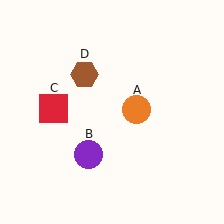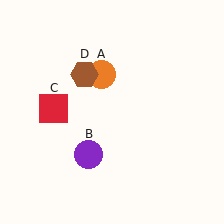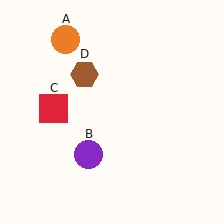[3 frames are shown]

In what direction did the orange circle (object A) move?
The orange circle (object A) moved up and to the left.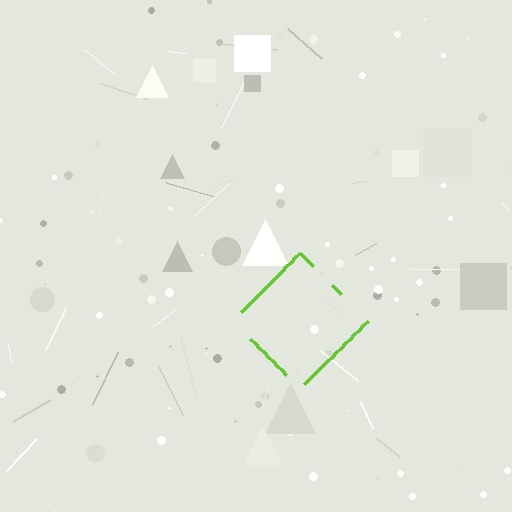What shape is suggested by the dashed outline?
The dashed outline suggests a diamond.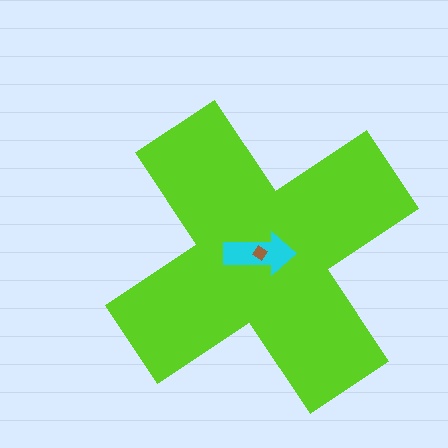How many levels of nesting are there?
3.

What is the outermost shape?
The lime cross.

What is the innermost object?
The brown diamond.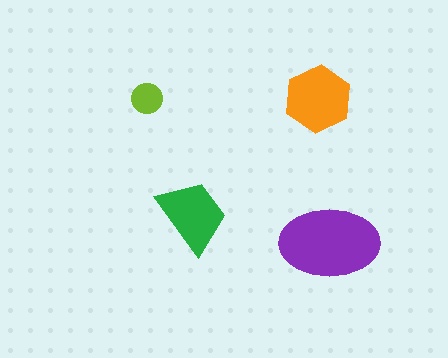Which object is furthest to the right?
The purple ellipse is rightmost.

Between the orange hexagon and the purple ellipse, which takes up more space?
The purple ellipse.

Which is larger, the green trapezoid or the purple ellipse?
The purple ellipse.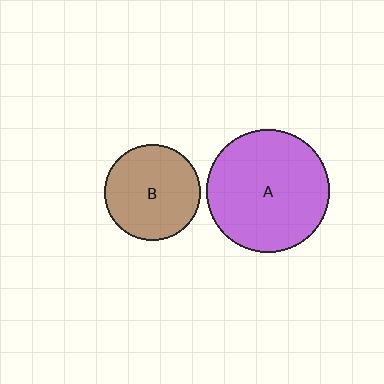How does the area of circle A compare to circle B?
Approximately 1.6 times.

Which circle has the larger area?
Circle A (purple).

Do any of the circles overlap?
No, none of the circles overlap.